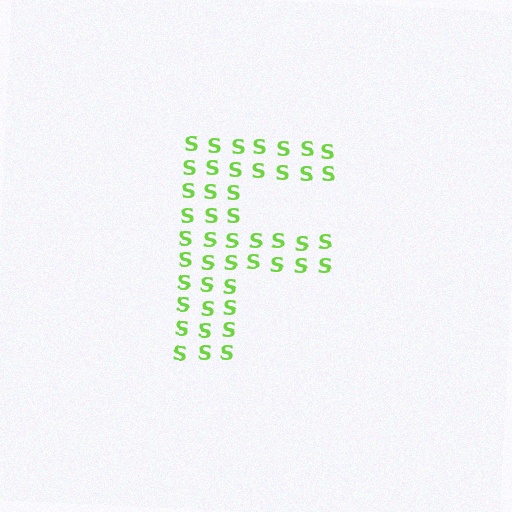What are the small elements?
The small elements are letter S's.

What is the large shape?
The large shape is the letter F.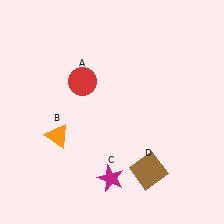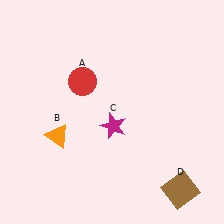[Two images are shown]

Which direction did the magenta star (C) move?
The magenta star (C) moved up.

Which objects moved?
The objects that moved are: the magenta star (C), the brown square (D).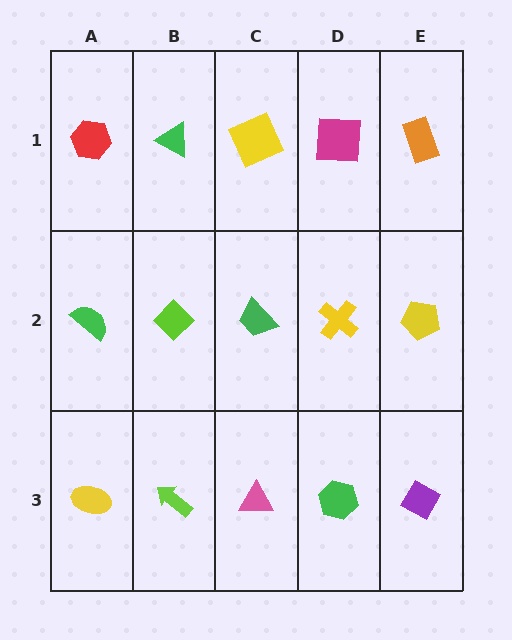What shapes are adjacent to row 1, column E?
A yellow pentagon (row 2, column E), a magenta square (row 1, column D).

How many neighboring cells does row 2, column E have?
3.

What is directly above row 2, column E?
An orange rectangle.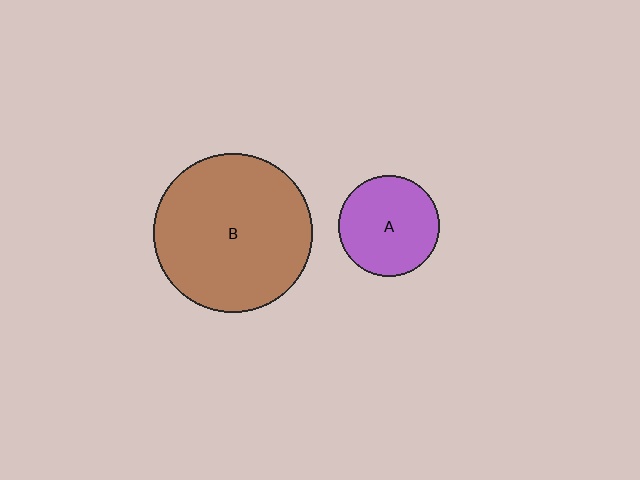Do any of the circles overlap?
No, none of the circles overlap.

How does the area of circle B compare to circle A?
Approximately 2.4 times.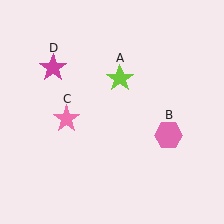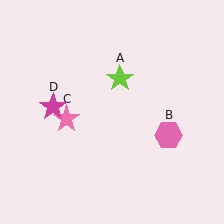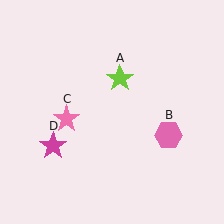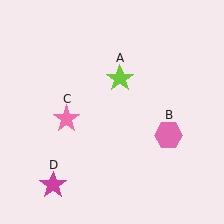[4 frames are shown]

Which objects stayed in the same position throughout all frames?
Lime star (object A) and pink hexagon (object B) and pink star (object C) remained stationary.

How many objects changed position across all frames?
1 object changed position: magenta star (object D).